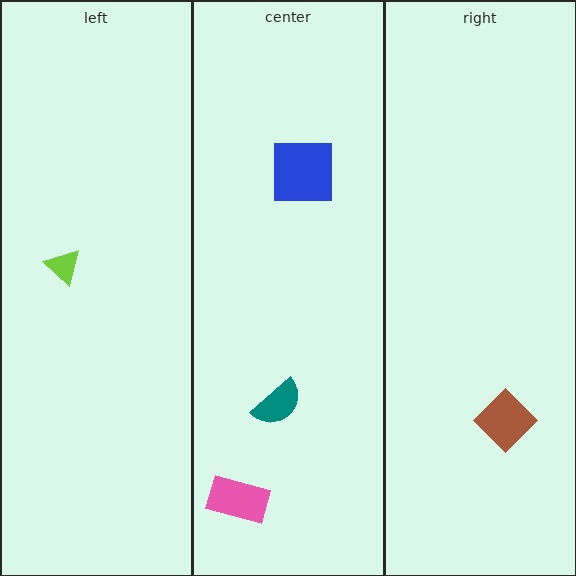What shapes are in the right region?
The brown diamond.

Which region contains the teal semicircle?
The center region.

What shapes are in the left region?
The lime triangle.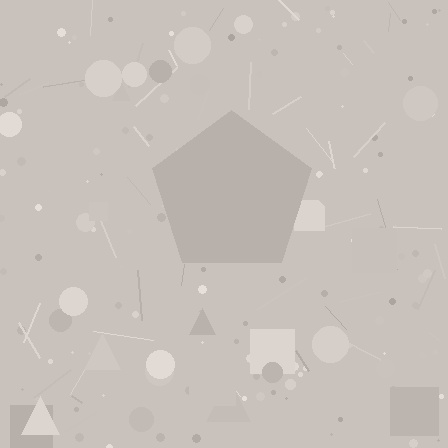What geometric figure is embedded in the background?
A pentagon is embedded in the background.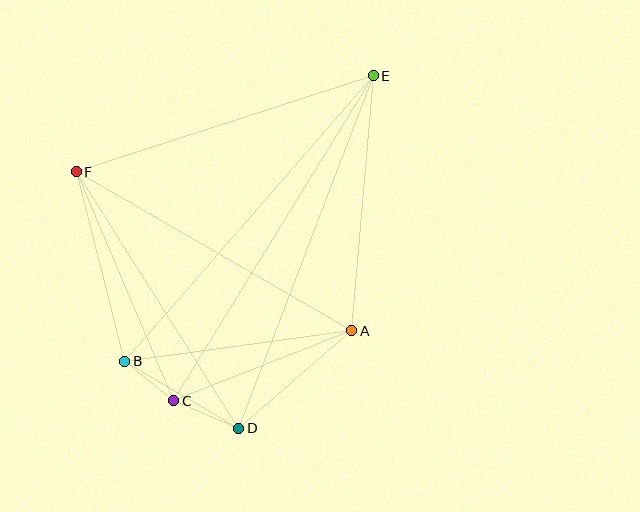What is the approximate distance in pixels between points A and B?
The distance between A and B is approximately 229 pixels.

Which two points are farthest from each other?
Points C and E are farthest from each other.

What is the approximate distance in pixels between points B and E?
The distance between B and E is approximately 379 pixels.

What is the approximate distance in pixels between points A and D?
The distance between A and D is approximately 149 pixels.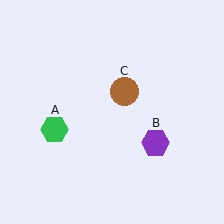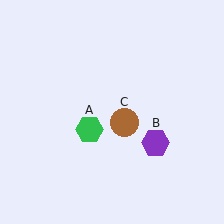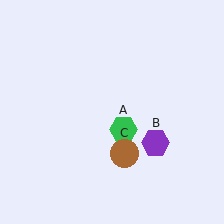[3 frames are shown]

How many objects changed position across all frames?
2 objects changed position: green hexagon (object A), brown circle (object C).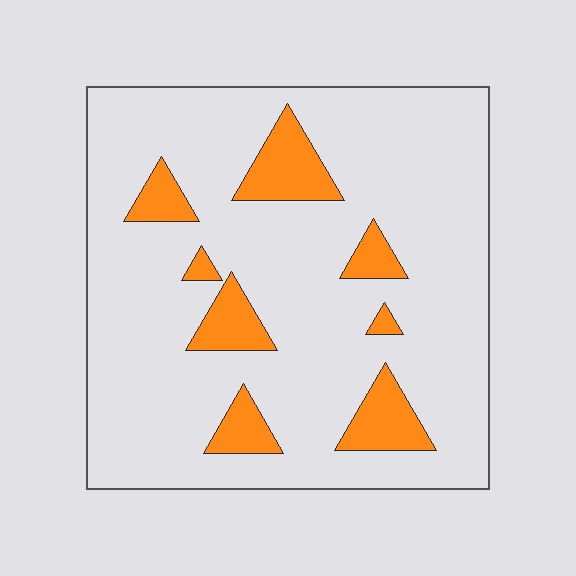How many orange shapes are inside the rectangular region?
8.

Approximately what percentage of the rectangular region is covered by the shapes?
Approximately 15%.